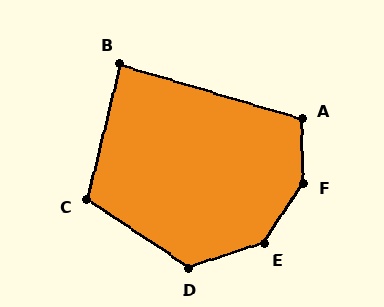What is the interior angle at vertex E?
Approximately 142 degrees (obtuse).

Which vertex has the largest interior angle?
F, at approximately 146 degrees.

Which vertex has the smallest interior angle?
B, at approximately 87 degrees.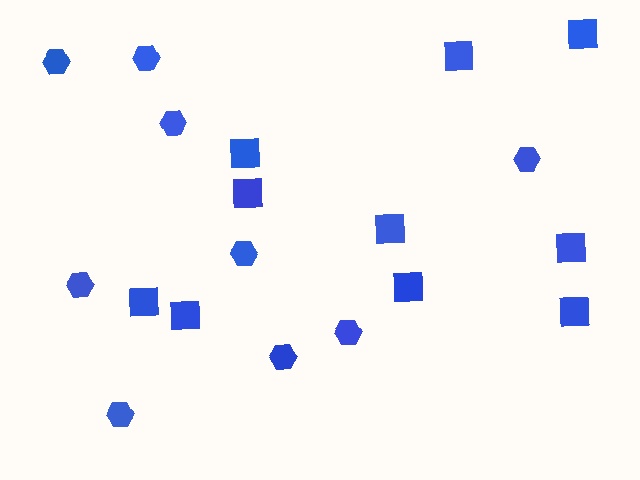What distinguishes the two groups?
There are 2 groups: one group of squares (10) and one group of hexagons (9).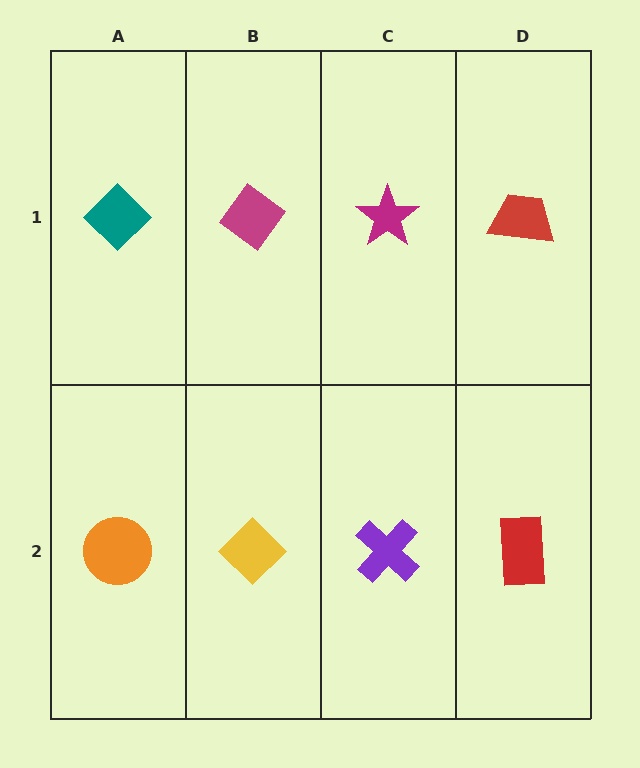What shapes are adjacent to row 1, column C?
A purple cross (row 2, column C), a magenta diamond (row 1, column B), a red trapezoid (row 1, column D).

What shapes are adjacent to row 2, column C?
A magenta star (row 1, column C), a yellow diamond (row 2, column B), a red rectangle (row 2, column D).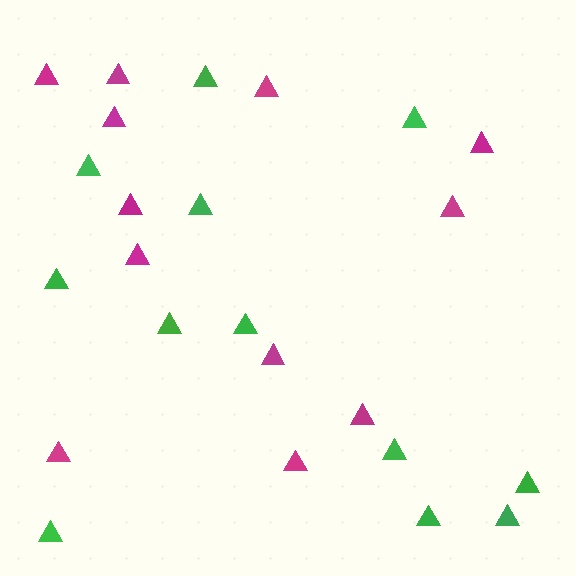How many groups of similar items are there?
There are 2 groups: one group of green triangles (12) and one group of magenta triangles (12).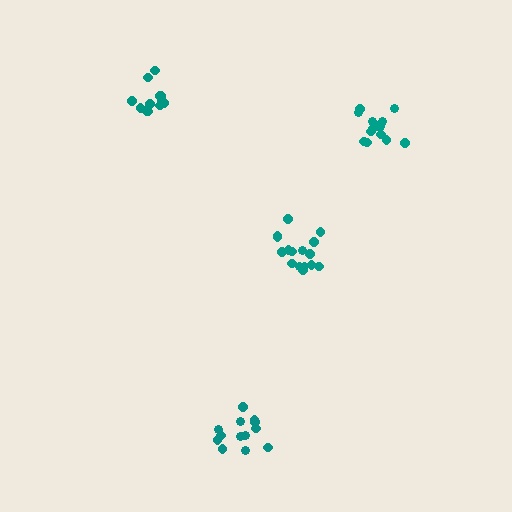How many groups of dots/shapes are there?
There are 4 groups.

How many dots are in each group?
Group 1: 14 dots, Group 2: 12 dots, Group 3: 16 dots, Group 4: 13 dots (55 total).